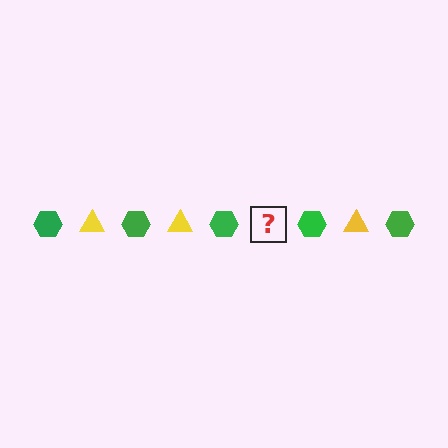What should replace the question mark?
The question mark should be replaced with a yellow triangle.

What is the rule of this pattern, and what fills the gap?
The rule is that the pattern alternates between green hexagon and yellow triangle. The gap should be filled with a yellow triangle.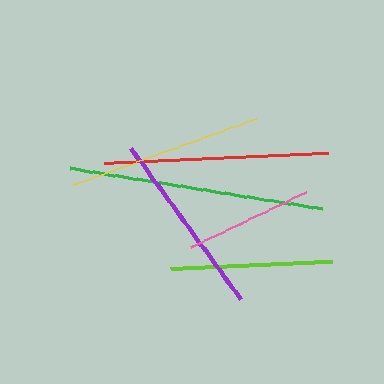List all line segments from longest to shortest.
From longest to shortest: green, red, yellow, purple, lime, pink.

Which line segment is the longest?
The green line is the longest at approximately 256 pixels.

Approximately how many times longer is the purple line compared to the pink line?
The purple line is approximately 1.5 times the length of the pink line.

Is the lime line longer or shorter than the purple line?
The purple line is longer than the lime line.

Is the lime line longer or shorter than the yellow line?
The yellow line is longer than the lime line.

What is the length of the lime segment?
The lime segment is approximately 162 pixels long.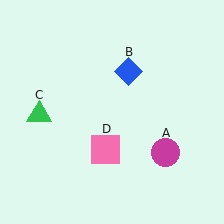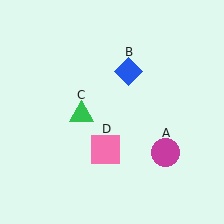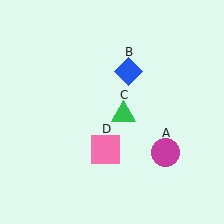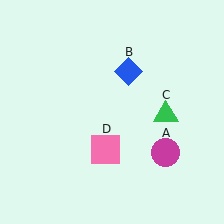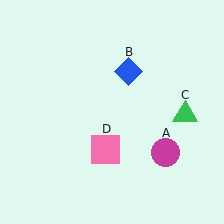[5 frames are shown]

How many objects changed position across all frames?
1 object changed position: green triangle (object C).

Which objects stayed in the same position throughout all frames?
Magenta circle (object A) and blue diamond (object B) and pink square (object D) remained stationary.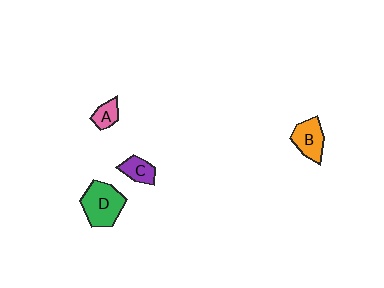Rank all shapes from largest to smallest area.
From largest to smallest: D (green), B (orange), C (purple), A (pink).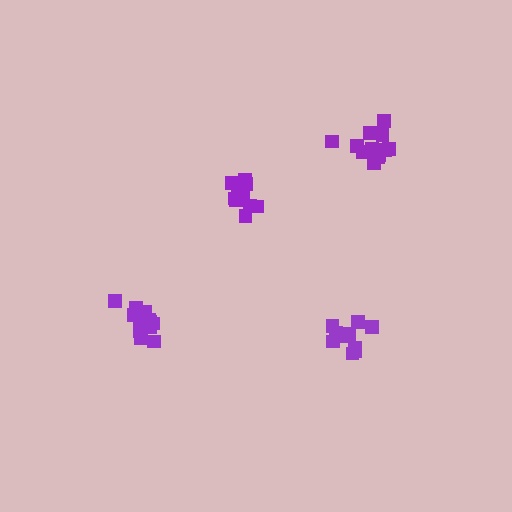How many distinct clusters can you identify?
There are 4 distinct clusters.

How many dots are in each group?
Group 1: 11 dots, Group 2: 11 dots, Group 3: 13 dots, Group 4: 14 dots (49 total).